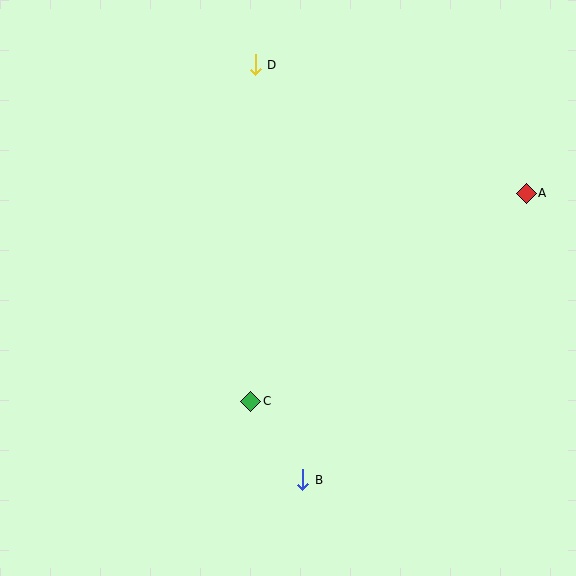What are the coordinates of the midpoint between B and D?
The midpoint between B and D is at (279, 272).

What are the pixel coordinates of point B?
Point B is at (303, 480).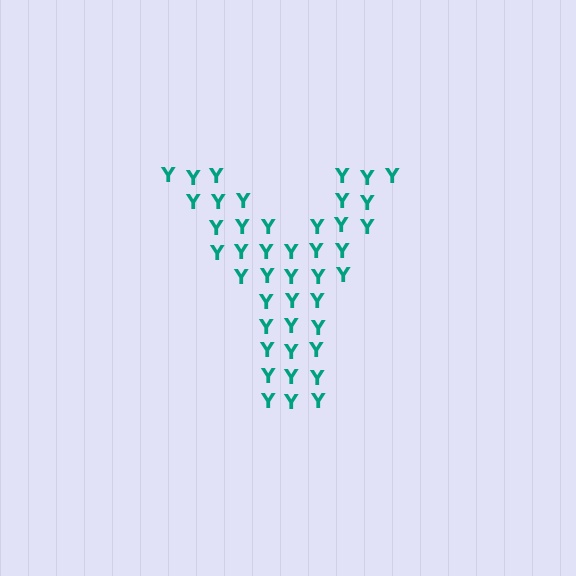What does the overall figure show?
The overall figure shows the letter Y.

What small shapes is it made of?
It is made of small letter Y's.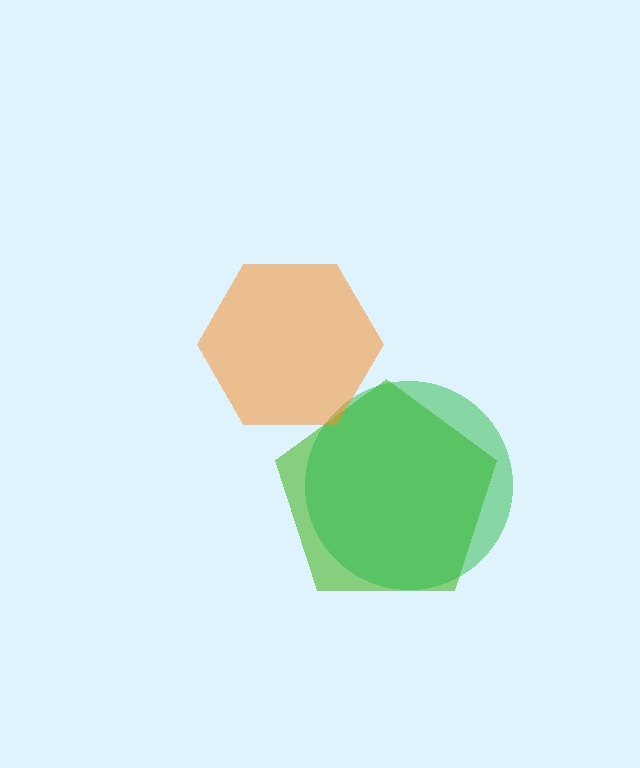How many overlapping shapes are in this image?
There are 3 overlapping shapes in the image.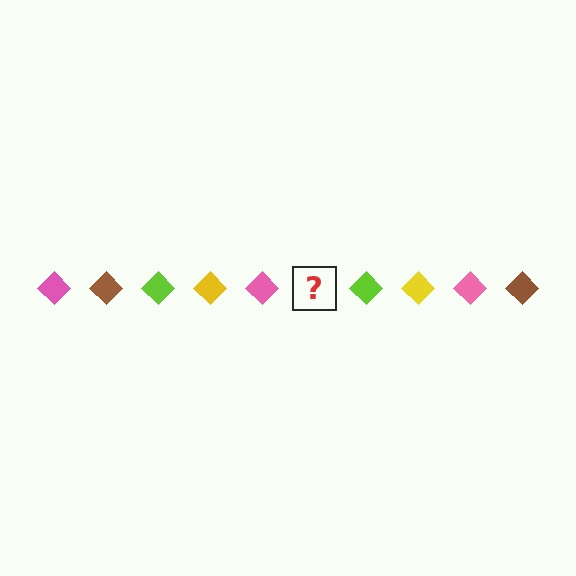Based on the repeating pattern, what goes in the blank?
The blank should be a brown diamond.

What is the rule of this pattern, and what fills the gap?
The rule is that the pattern cycles through pink, brown, lime, yellow diamonds. The gap should be filled with a brown diamond.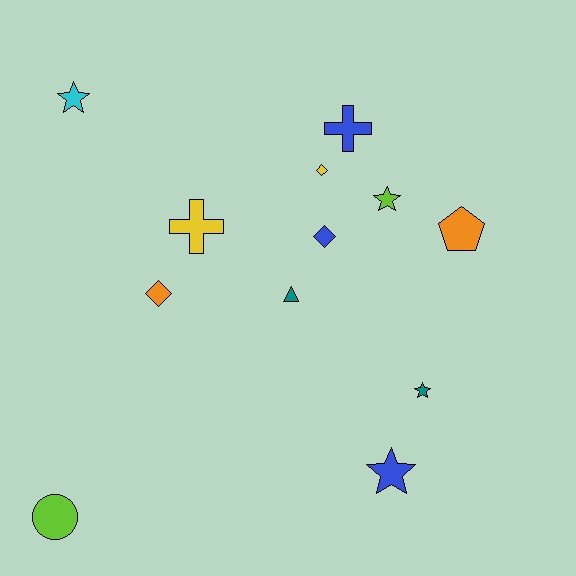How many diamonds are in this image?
There are 3 diamonds.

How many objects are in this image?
There are 12 objects.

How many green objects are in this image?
There are no green objects.